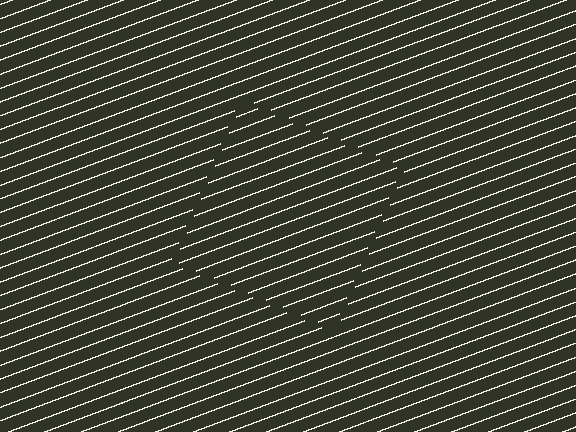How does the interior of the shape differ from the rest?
The interior of the shape contains the same grating, shifted by half a period — the contour is defined by the phase discontinuity where line-ends from the inner and outer gratings abut.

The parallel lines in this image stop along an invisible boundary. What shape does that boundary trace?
An illusory square. The interior of the shape contains the same grating, shifted by half a period — the contour is defined by the phase discontinuity where line-ends from the inner and outer gratings abut.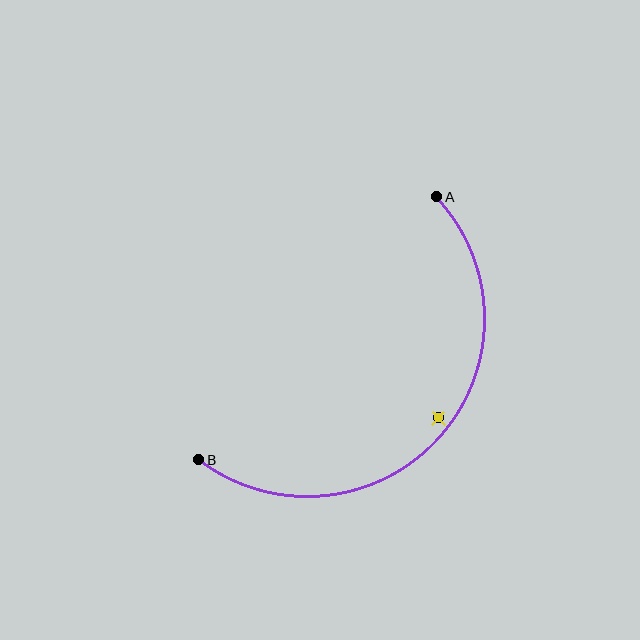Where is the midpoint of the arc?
The arc midpoint is the point on the curve farthest from the straight line joining A and B. It sits below and to the right of that line.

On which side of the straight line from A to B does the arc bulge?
The arc bulges below and to the right of the straight line connecting A and B.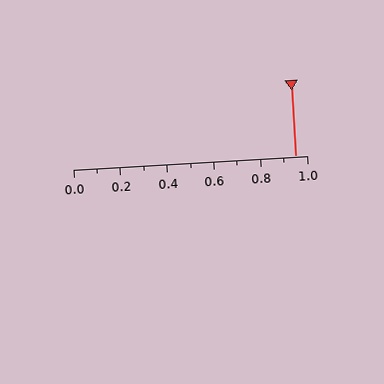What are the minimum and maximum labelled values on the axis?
The axis runs from 0.0 to 1.0.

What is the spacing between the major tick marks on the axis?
The major ticks are spaced 0.2 apart.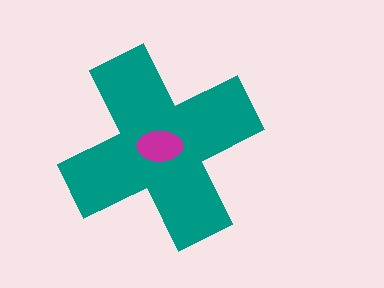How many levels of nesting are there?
2.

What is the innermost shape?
The magenta ellipse.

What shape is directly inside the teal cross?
The magenta ellipse.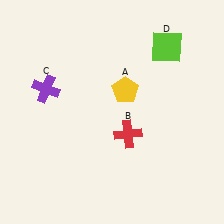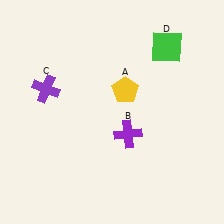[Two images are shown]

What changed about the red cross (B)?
In Image 1, B is red. In Image 2, it changed to purple.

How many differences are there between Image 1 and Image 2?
There are 2 differences between the two images.